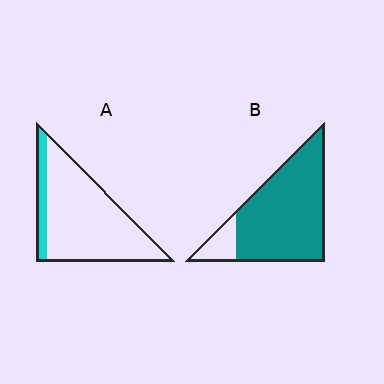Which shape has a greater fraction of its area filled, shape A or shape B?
Shape B.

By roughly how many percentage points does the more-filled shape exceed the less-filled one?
By roughly 70 percentage points (B over A).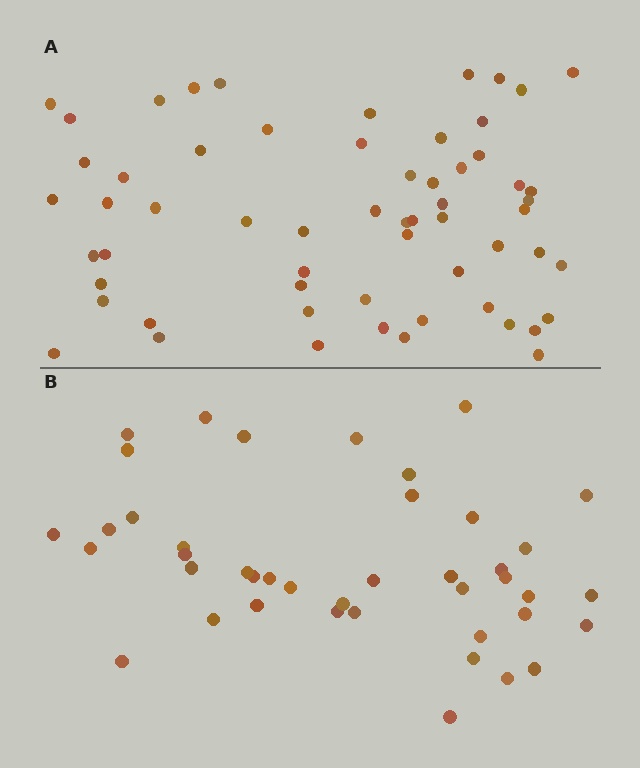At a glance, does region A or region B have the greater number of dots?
Region A (the top region) has more dots.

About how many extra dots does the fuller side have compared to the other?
Region A has approximately 20 more dots than region B.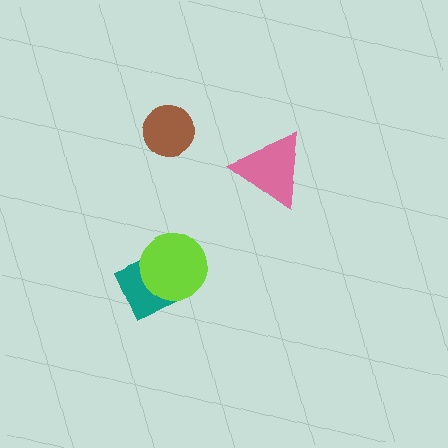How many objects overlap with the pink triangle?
0 objects overlap with the pink triangle.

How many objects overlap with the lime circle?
1 object overlaps with the lime circle.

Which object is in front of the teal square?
The lime circle is in front of the teal square.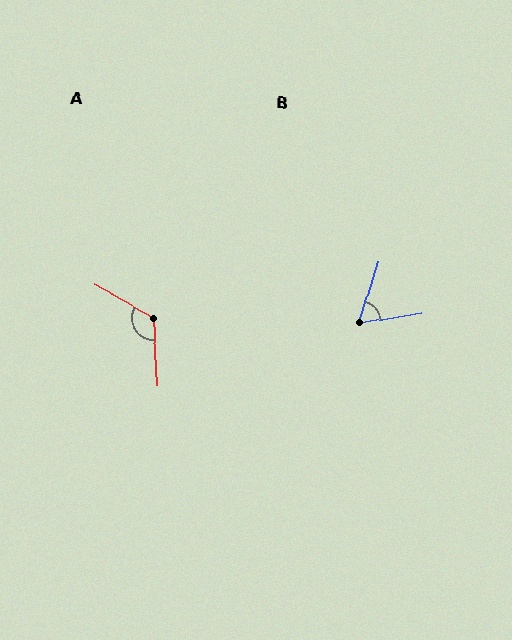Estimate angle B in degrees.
Approximately 63 degrees.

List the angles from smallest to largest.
B (63°), A (123°).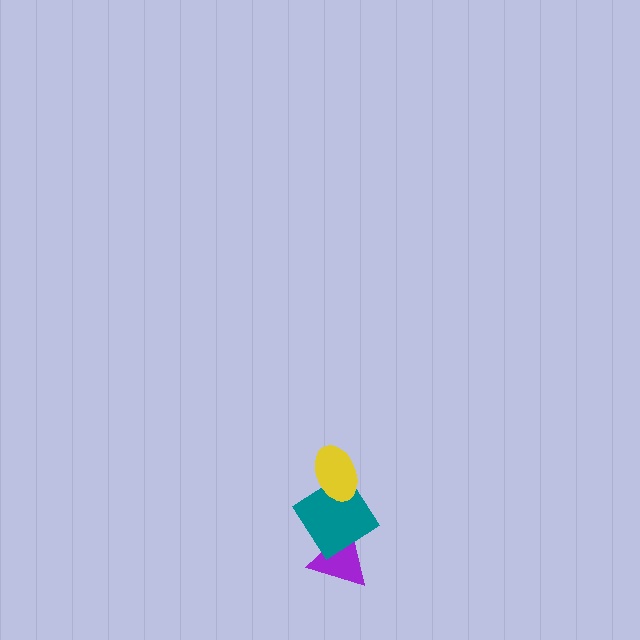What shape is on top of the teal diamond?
The yellow ellipse is on top of the teal diamond.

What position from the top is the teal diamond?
The teal diamond is 2nd from the top.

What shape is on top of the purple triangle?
The teal diamond is on top of the purple triangle.